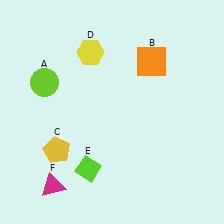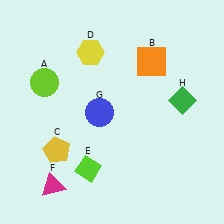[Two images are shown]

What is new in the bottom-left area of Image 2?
A blue circle (G) was added in the bottom-left area of Image 2.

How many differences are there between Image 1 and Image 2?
There are 2 differences between the two images.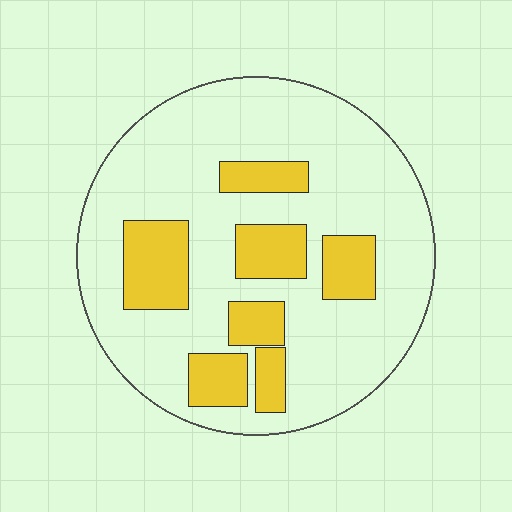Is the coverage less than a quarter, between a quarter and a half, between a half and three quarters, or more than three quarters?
Less than a quarter.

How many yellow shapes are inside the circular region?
7.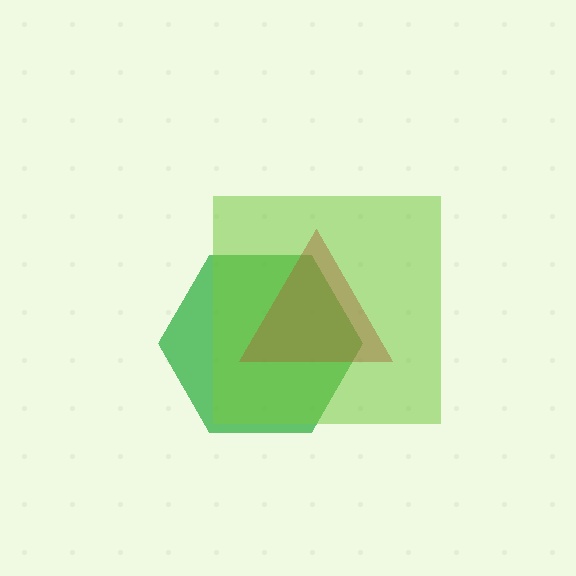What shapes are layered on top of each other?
The layered shapes are: a green hexagon, a lime square, a brown triangle.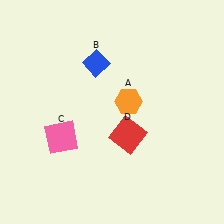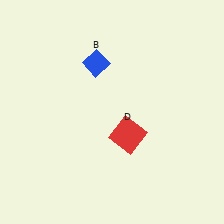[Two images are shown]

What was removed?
The orange hexagon (A), the pink square (C) were removed in Image 2.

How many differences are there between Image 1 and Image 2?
There are 2 differences between the two images.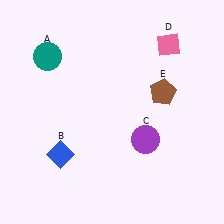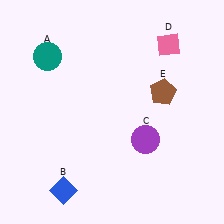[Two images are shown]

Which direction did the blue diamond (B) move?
The blue diamond (B) moved down.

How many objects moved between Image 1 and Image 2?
1 object moved between the two images.